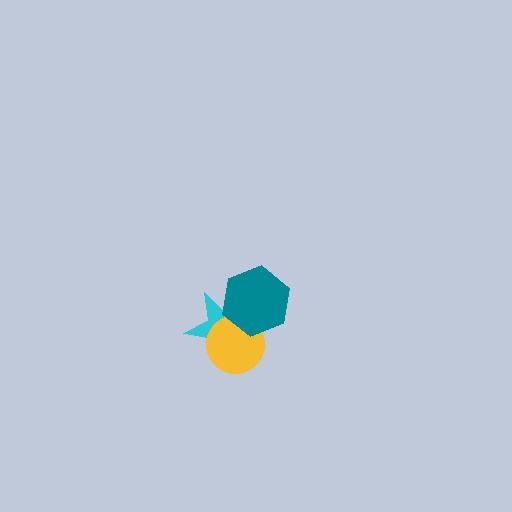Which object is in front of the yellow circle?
The teal hexagon is in front of the yellow circle.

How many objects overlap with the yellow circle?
2 objects overlap with the yellow circle.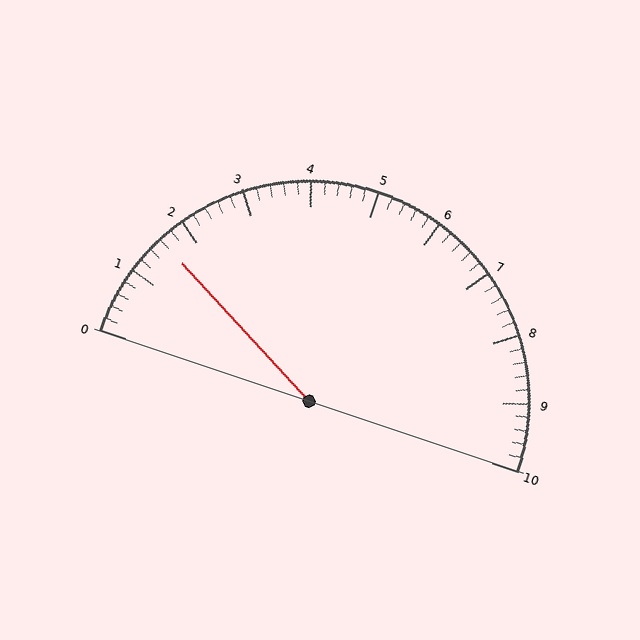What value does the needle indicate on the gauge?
The needle indicates approximately 1.6.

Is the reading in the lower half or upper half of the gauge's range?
The reading is in the lower half of the range (0 to 10).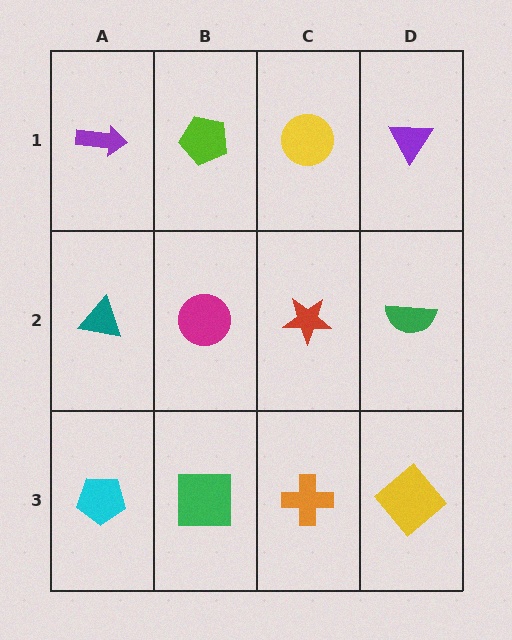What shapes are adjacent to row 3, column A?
A teal triangle (row 2, column A), a green square (row 3, column B).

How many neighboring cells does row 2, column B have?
4.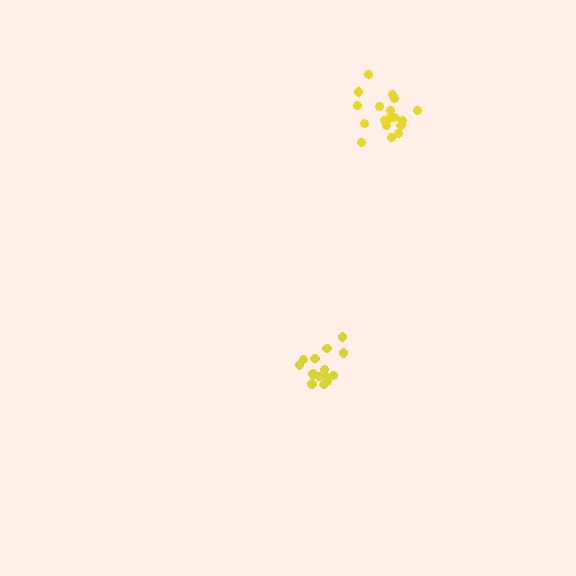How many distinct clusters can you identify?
There are 2 distinct clusters.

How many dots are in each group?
Group 1: 14 dots, Group 2: 18 dots (32 total).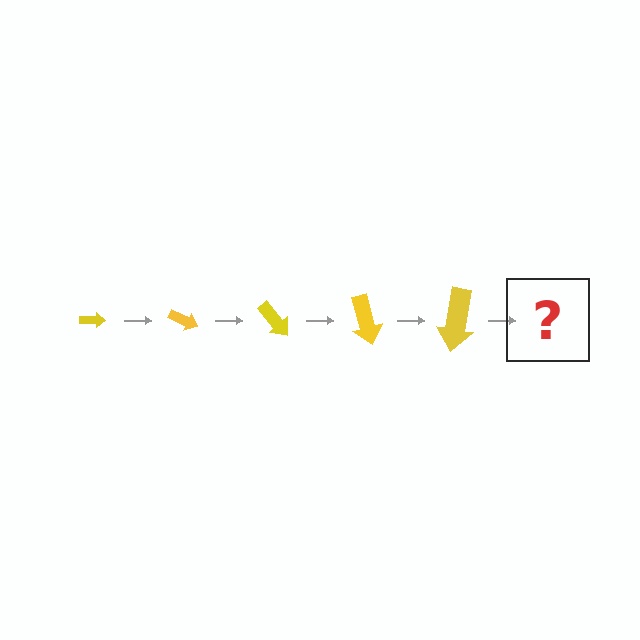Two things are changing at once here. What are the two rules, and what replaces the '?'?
The two rules are that the arrow grows larger each step and it rotates 25 degrees each step. The '?' should be an arrow, larger than the previous one and rotated 125 degrees from the start.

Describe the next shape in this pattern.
It should be an arrow, larger than the previous one and rotated 125 degrees from the start.